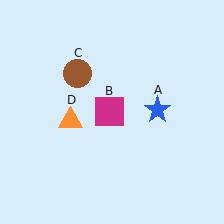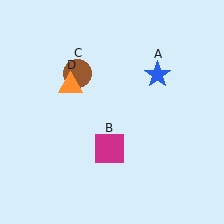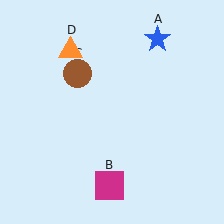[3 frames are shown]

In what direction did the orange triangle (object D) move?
The orange triangle (object D) moved up.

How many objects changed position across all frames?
3 objects changed position: blue star (object A), magenta square (object B), orange triangle (object D).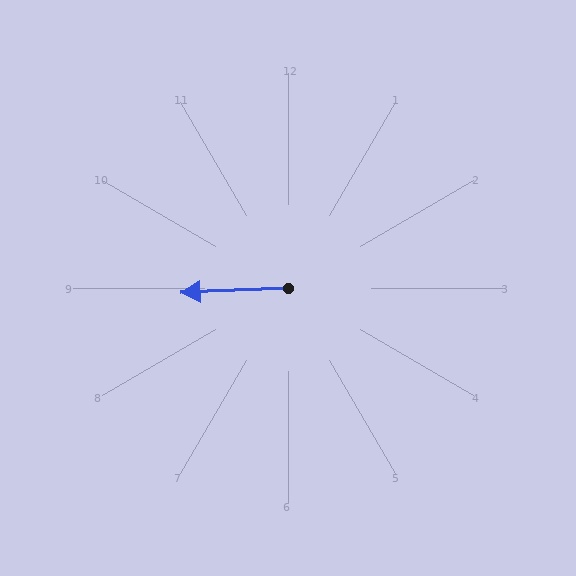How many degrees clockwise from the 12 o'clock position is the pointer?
Approximately 268 degrees.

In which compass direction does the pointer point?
West.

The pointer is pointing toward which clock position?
Roughly 9 o'clock.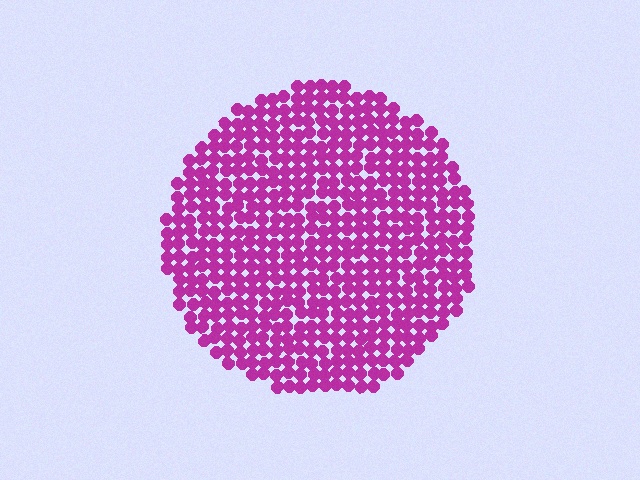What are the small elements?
The small elements are circles.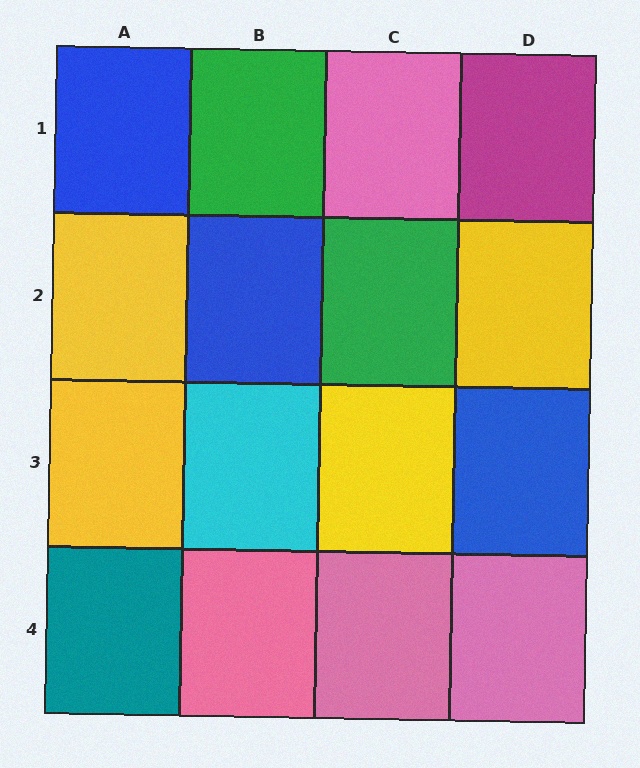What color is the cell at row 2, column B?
Blue.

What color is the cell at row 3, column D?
Blue.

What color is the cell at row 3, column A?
Yellow.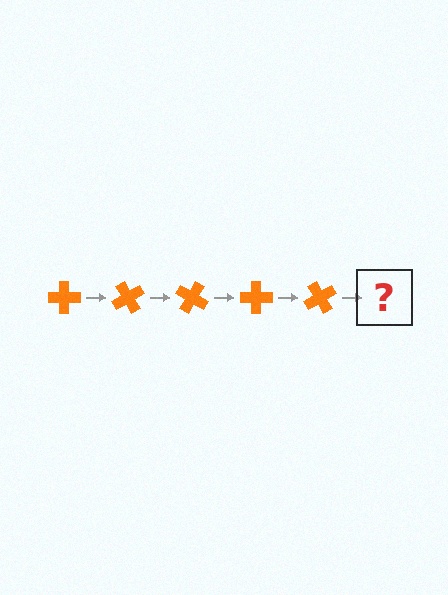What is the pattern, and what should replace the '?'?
The pattern is that the cross rotates 60 degrees each step. The '?' should be an orange cross rotated 300 degrees.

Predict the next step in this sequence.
The next step is an orange cross rotated 300 degrees.